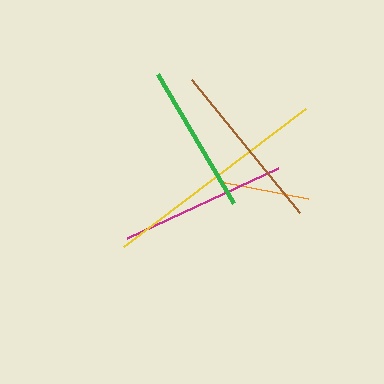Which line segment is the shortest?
The orange line is the shortest at approximately 90 pixels.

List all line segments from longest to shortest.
From longest to shortest: yellow, brown, magenta, green, orange.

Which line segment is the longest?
The yellow line is the longest at approximately 228 pixels.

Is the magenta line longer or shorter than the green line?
The magenta line is longer than the green line.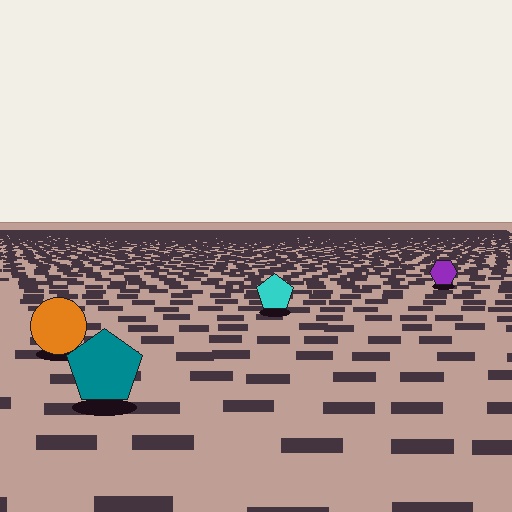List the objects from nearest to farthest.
From nearest to farthest: the teal pentagon, the orange circle, the cyan pentagon, the purple hexagon.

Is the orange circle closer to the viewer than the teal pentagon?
No. The teal pentagon is closer — you can tell from the texture gradient: the ground texture is coarser near it.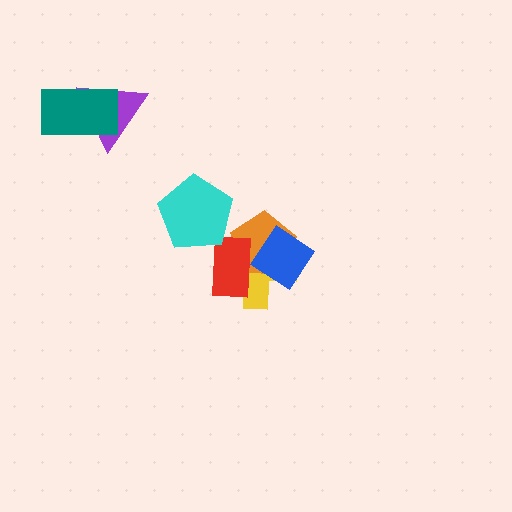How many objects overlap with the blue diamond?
3 objects overlap with the blue diamond.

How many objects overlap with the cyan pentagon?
0 objects overlap with the cyan pentagon.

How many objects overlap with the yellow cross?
3 objects overlap with the yellow cross.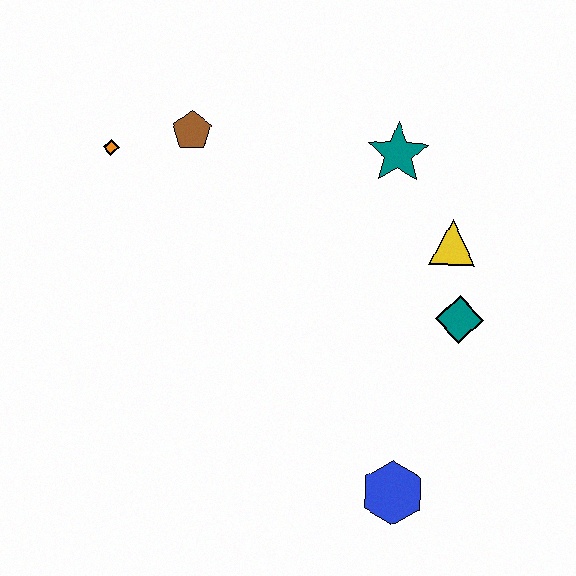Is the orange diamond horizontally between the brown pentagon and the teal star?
No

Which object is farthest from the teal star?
The blue hexagon is farthest from the teal star.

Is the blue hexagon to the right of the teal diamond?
No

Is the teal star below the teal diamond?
No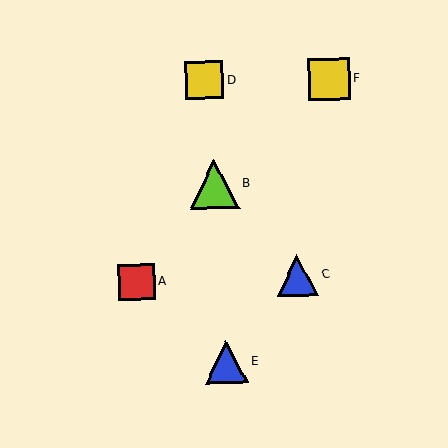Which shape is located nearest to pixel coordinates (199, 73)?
The yellow square (labeled D) at (205, 80) is nearest to that location.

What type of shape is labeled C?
Shape C is a blue triangle.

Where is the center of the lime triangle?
The center of the lime triangle is at (214, 184).